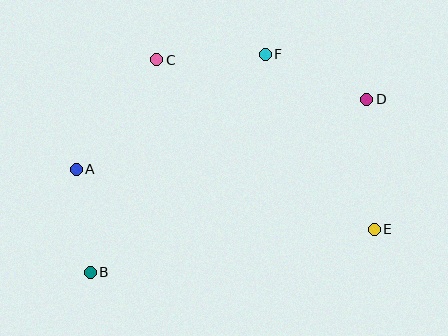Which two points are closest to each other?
Points A and B are closest to each other.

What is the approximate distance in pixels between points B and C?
The distance between B and C is approximately 223 pixels.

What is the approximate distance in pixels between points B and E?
The distance between B and E is approximately 287 pixels.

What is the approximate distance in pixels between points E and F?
The distance between E and F is approximately 206 pixels.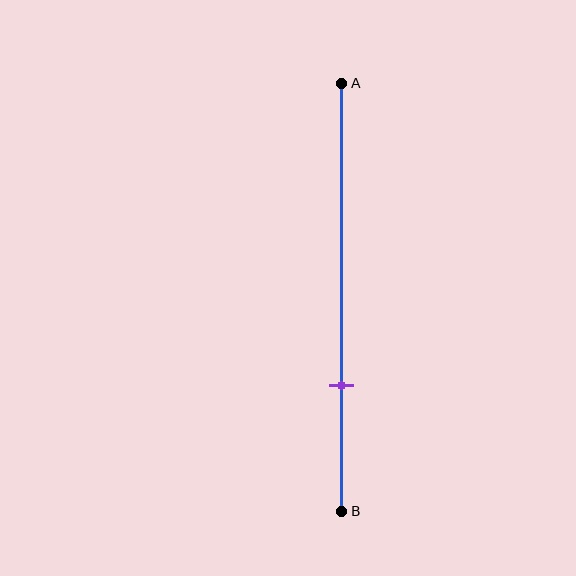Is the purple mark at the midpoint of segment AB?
No, the mark is at about 70% from A, not at the 50% midpoint.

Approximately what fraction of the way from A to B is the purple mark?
The purple mark is approximately 70% of the way from A to B.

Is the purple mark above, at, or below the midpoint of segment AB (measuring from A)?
The purple mark is below the midpoint of segment AB.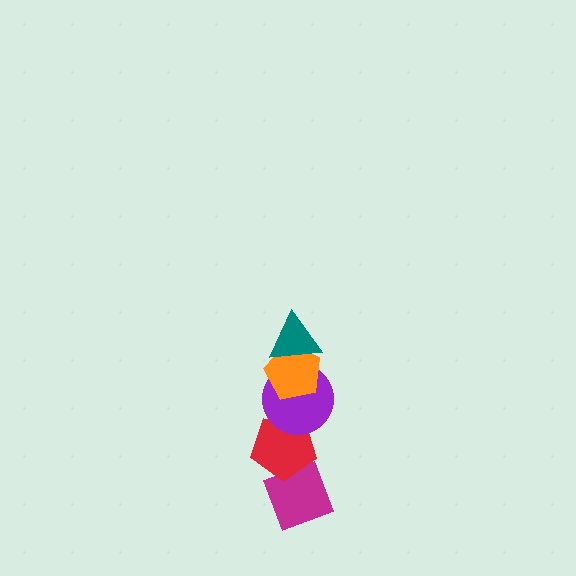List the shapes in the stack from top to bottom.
From top to bottom: the teal triangle, the orange pentagon, the purple circle, the red pentagon, the magenta diamond.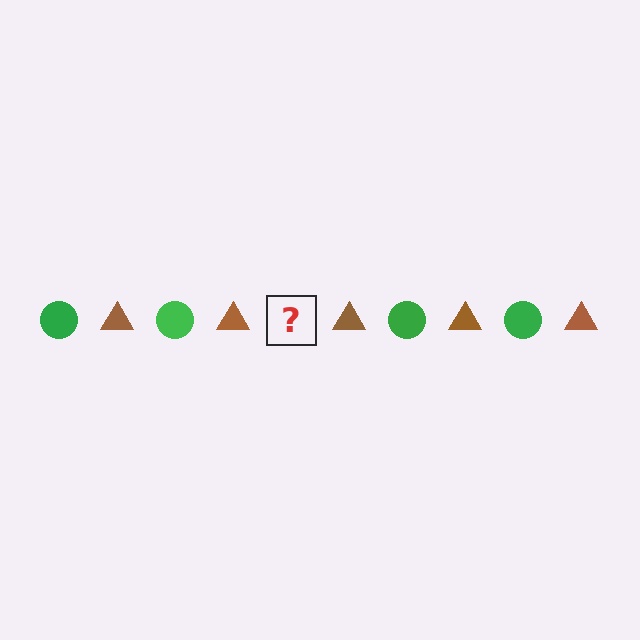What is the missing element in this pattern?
The missing element is a green circle.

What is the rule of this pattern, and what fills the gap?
The rule is that the pattern alternates between green circle and brown triangle. The gap should be filled with a green circle.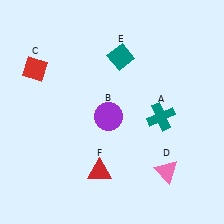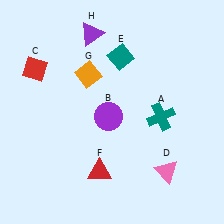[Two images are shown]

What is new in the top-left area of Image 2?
A purple triangle (H) was added in the top-left area of Image 2.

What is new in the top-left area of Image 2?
An orange diamond (G) was added in the top-left area of Image 2.